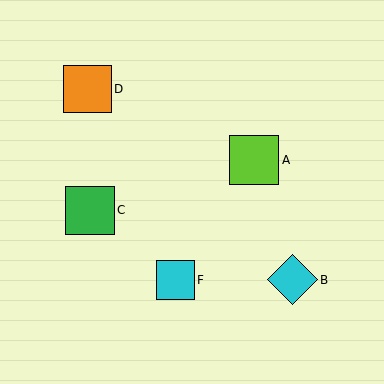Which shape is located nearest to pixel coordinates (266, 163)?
The lime square (labeled A) at (254, 160) is nearest to that location.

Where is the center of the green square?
The center of the green square is at (90, 210).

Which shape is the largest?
The cyan diamond (labeled B) is the largest.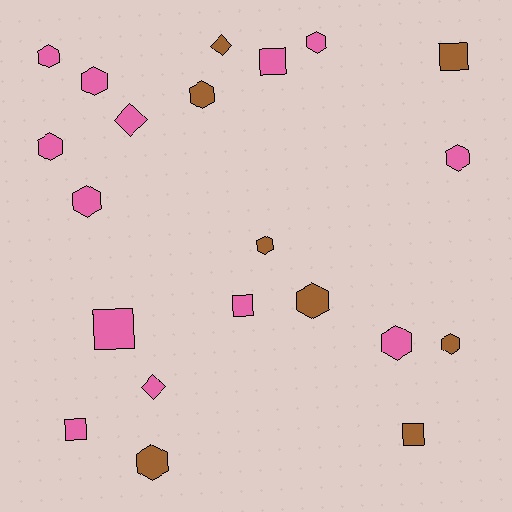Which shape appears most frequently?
Hexagon, with 12 objects.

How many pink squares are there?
There are 4 pink squares.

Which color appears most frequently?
Pink, with 13 objects.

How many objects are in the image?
There are 21 objects.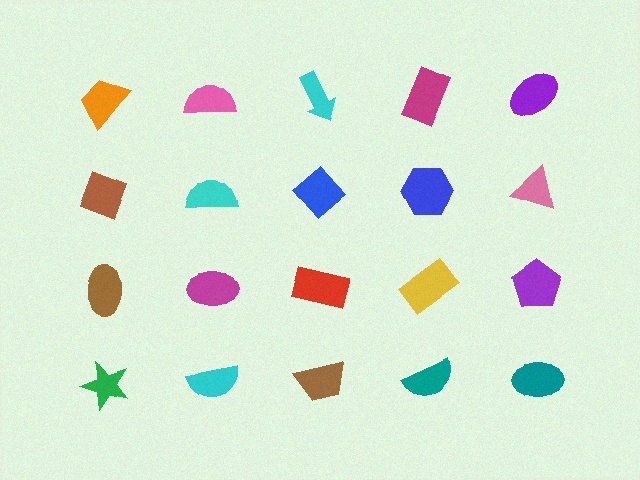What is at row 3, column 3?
A red rectangle.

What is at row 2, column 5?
A pink triangle.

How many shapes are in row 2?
5 shapes.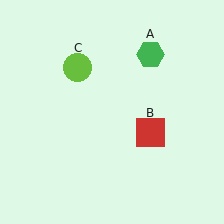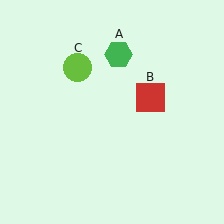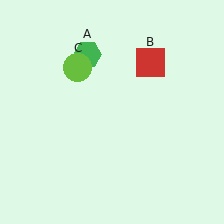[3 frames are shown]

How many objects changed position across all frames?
2 objects changed position: green hexagon (object A), red square (object B).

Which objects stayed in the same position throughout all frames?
Lime circle (object C) remained stationary.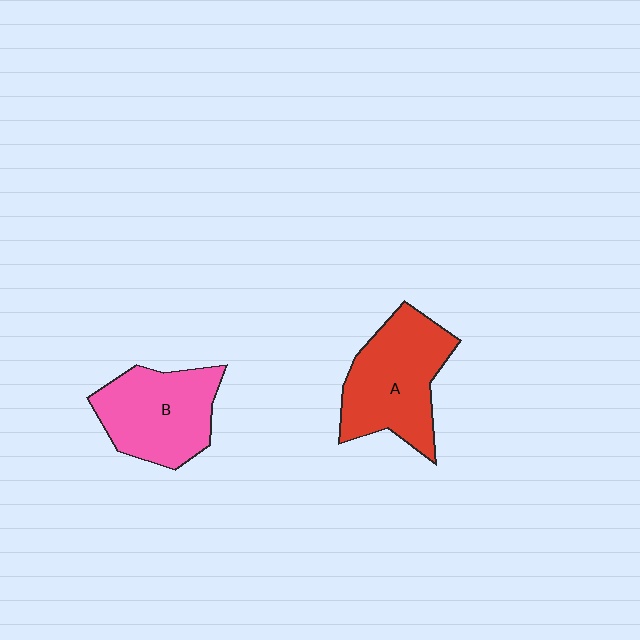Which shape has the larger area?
Shape A (red).